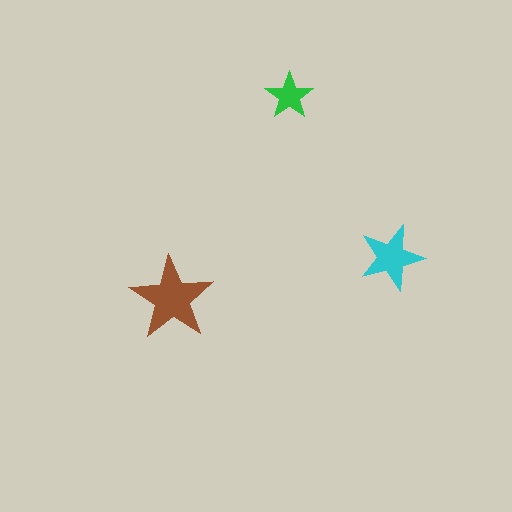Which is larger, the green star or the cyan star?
The cyan one.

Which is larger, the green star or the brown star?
The brown one.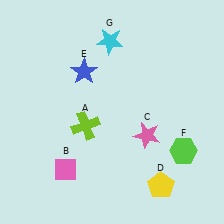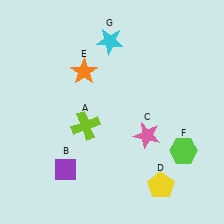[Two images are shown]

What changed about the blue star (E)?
In Image 1, E is blue. In Image 2, it changed to orange.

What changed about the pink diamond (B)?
In Image 1, B is pink. In Image 2, it changed to purple.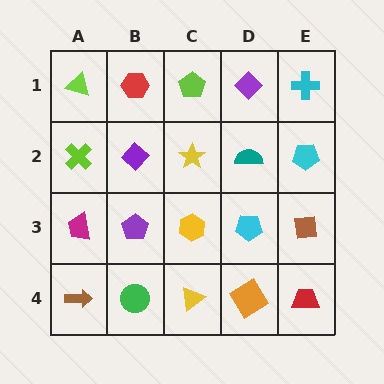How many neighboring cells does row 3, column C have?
4.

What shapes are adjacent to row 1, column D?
A teal semicircle (row 2, column D), a lime pentagon (row 1, column C), a cyan cross (row 1, column E).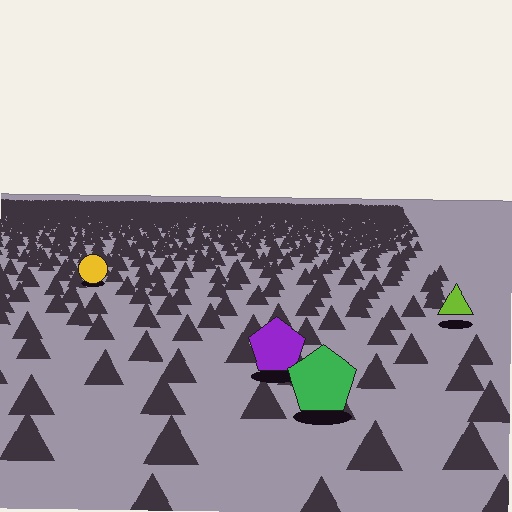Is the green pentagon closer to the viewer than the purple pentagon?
Yes. The green pentagon is closer — you can tell from the texture gradient: the ground texture is coarser near it.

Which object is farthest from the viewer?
The yellow circle is farthest from the viewer. It appears smaller and the ground texture around it is denser.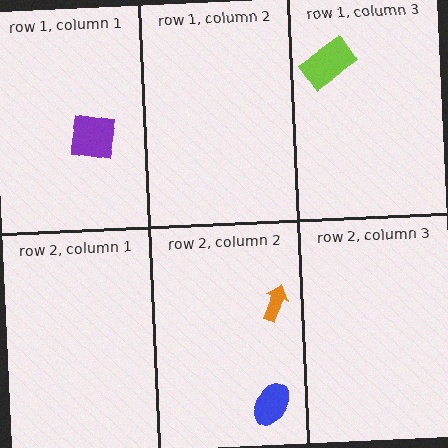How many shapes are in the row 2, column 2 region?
2.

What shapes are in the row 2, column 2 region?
The blue ellipse, the orange arrow.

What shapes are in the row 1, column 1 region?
The purple square.